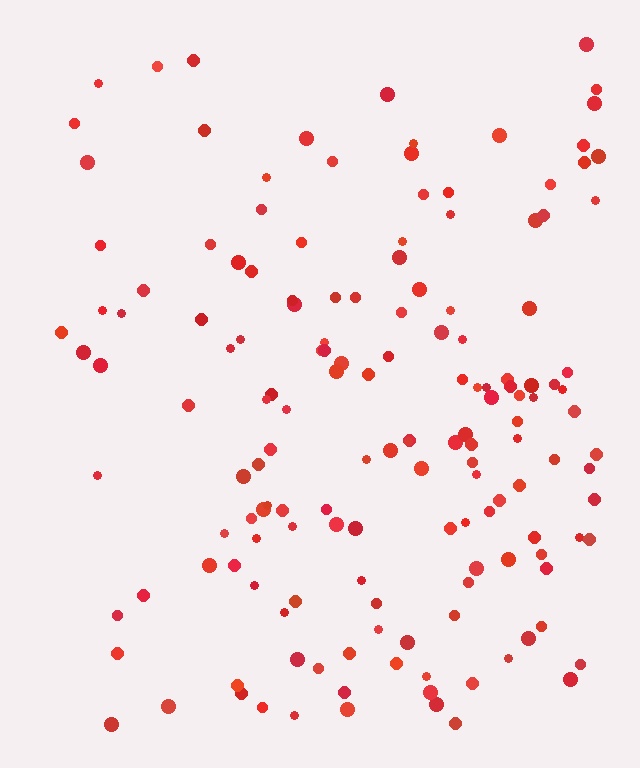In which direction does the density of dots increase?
From left to right, with the right side densest.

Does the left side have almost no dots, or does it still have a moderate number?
Still a moderate number, just noticeably fewer than the right.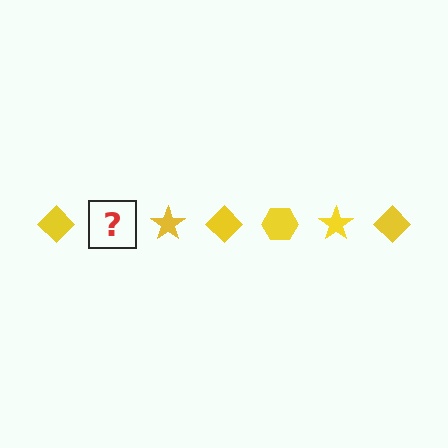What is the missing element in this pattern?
The missing element is a yellow hexagon.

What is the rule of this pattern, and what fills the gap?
The rule is that the pattern cycles through diamond, hexagon, star shapes in yellow. The gap should be filled with a yellow hexagon.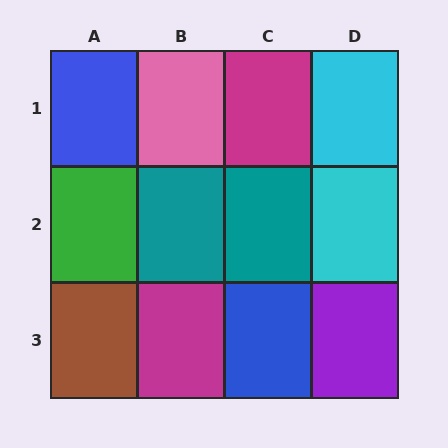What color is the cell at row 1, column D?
Cyan.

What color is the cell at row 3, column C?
Blue.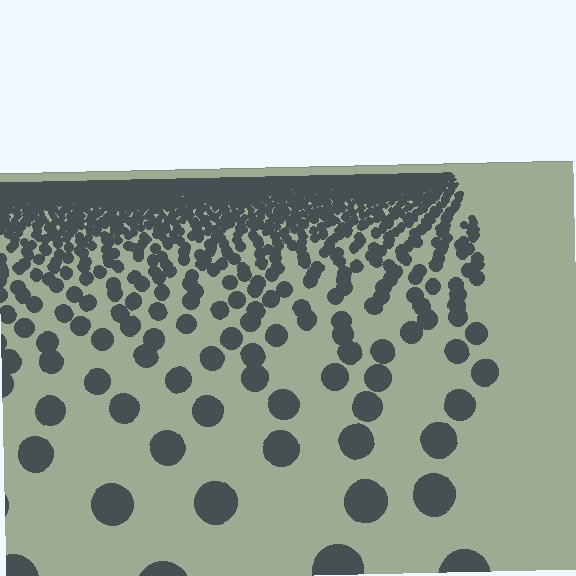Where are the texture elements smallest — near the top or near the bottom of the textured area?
Near the top.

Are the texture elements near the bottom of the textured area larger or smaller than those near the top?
Larger. Near the bottom, elements are closer to the viewer and appear at a bigger on-screen size.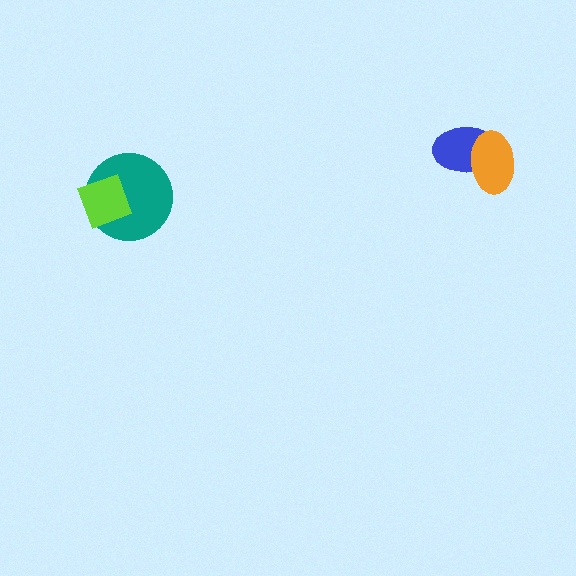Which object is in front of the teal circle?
The lime diamond is in front of the teal circle.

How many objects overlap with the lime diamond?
1 object overlaps with the lime diamond.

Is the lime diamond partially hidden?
No, no other shape covers it.